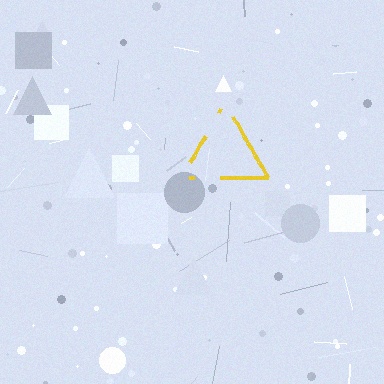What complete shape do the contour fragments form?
The contour fragments form a triangle.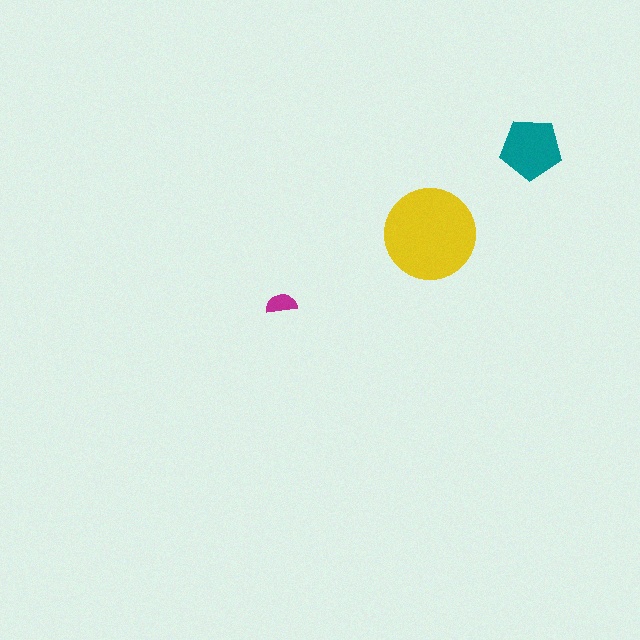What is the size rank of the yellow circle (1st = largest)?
1st.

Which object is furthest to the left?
The magenta semicircle is leftmost.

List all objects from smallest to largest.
The magenta semicircle, the teal pentagon, the yellow circle.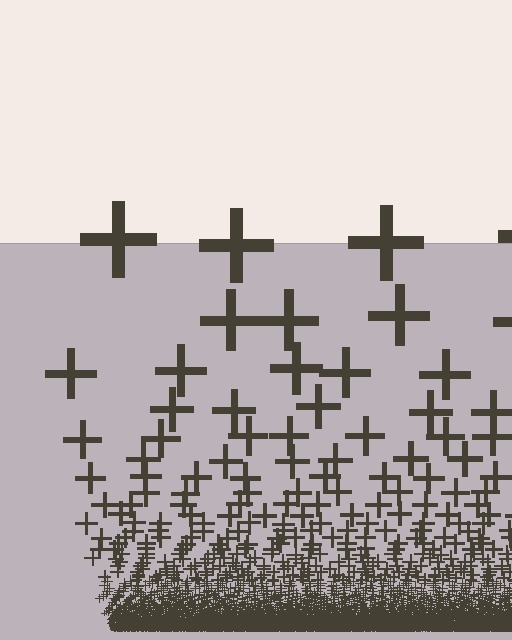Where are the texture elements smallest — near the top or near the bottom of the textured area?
Near the bottom.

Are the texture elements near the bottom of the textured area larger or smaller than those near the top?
Smaller. The gradient is inverted — elements near the bottom are smaller and denser.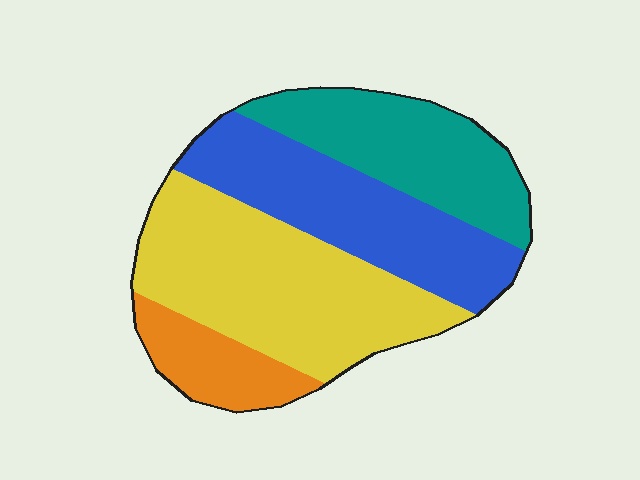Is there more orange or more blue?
Blue.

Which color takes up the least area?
Orange, at roughly 10%.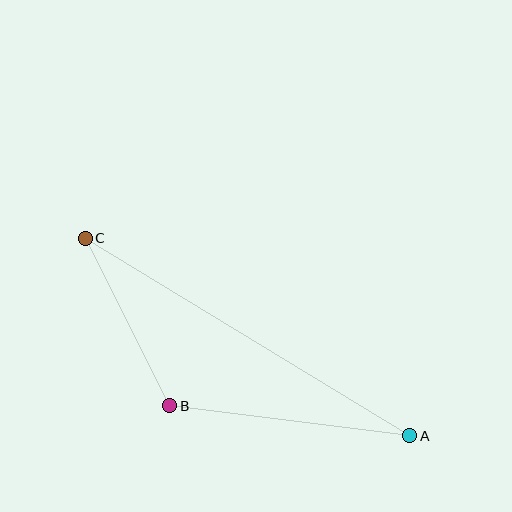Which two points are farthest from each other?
Points A and C are farthest from each other.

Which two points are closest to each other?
Points B and C are closest to each other.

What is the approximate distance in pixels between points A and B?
The distance between A and B is approximately 242 pixels.